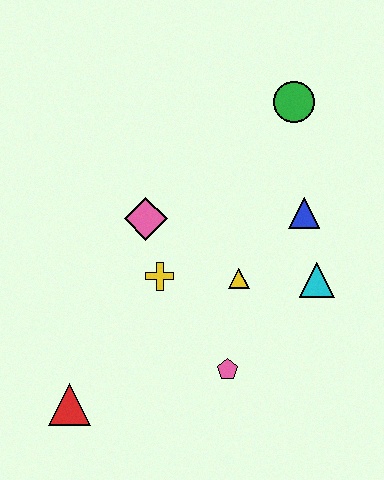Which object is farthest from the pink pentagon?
The green circle is farthest from the pink pentagon.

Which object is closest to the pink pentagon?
The yellow triangle is closest to the pink pentagon.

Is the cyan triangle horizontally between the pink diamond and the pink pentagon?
No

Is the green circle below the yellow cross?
No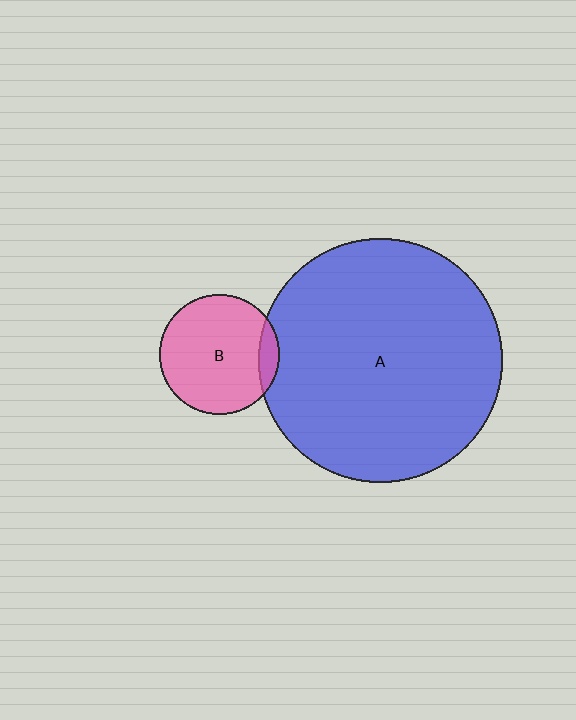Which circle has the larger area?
Circle A (blue).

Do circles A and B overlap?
Yes.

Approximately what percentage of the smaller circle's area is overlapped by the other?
Approximately 10%.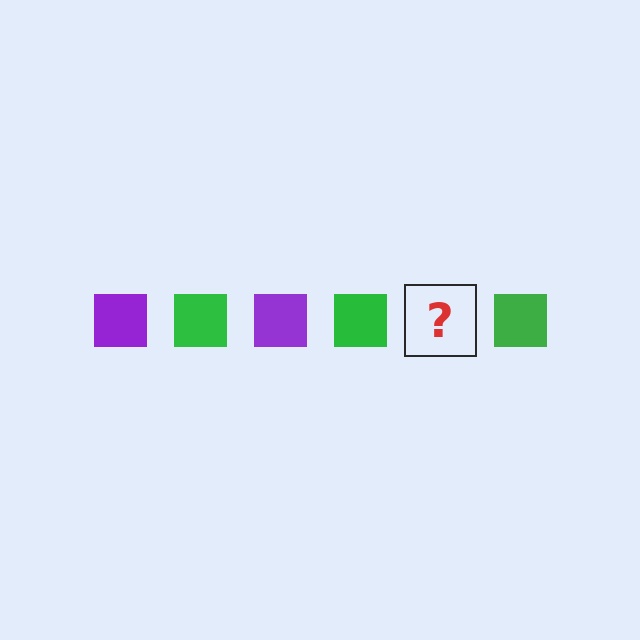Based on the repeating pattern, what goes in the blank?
The blank should be a purple square.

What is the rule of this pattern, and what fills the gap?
The rule is that the pattern cycles through purple, green squares. The gap should be filled with a purple square.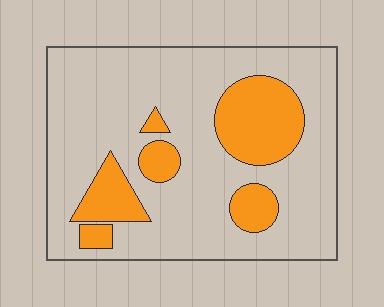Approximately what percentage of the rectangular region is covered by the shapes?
Approximately 25%.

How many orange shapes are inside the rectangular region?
6.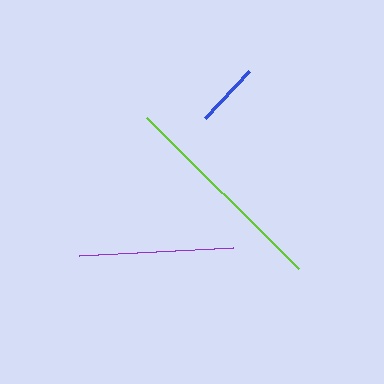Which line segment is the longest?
The lime line is the longest at approximately 215 pixels.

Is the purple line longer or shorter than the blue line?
The purple line is longer than the blue line.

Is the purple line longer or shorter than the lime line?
The lime line is longer than the purple line.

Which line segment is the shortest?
The blue line is the shortest at approximately 64 pixels.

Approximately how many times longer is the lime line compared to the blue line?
The lime line is approximately 3.4 times the length of the blue line.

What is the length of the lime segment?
The lime segment is approximately 215 pixels long.